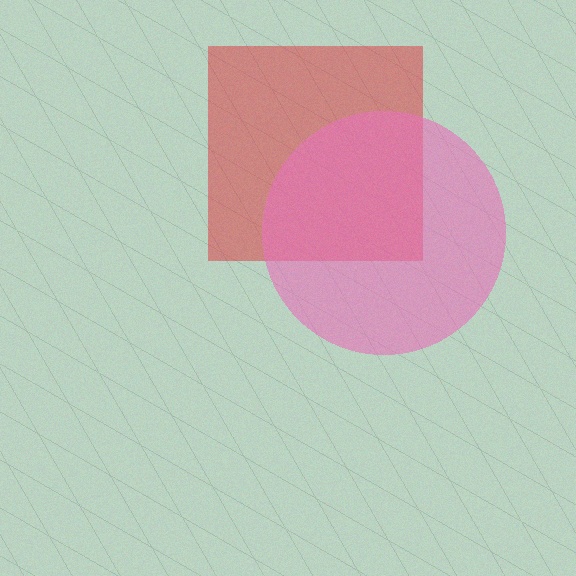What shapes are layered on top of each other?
The layered shapes are: a red square, a pink circle.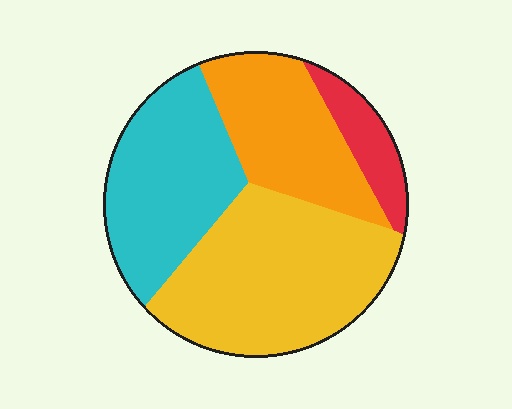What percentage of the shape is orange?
Orange takes up about one quarter (1/4) of the shape.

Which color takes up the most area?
Yellow, at roughly 40%.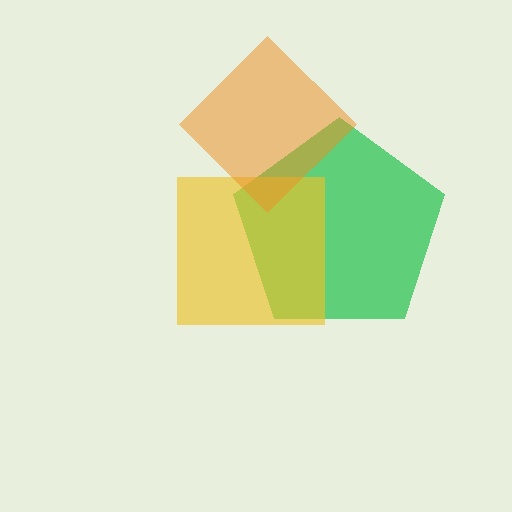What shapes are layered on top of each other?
The layered shapes are: a green pentagon, a yellow square, an orange diamond.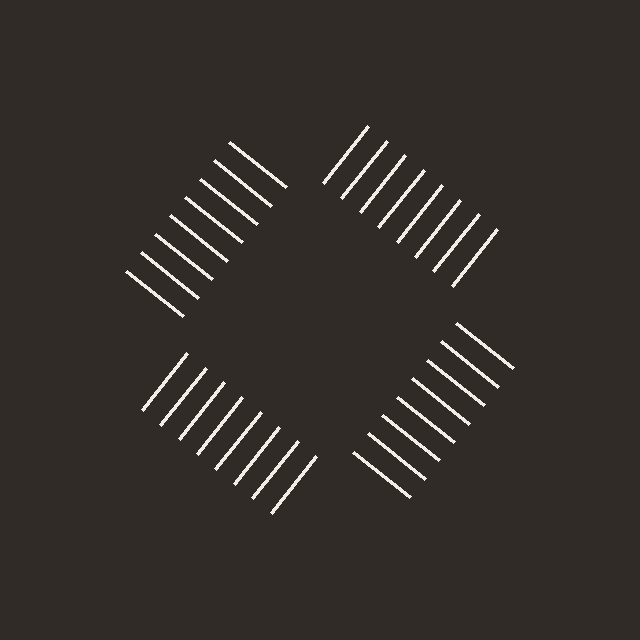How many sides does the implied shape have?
4 sides — the line-ends trace a square.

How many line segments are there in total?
32 — 8 along each of the 4 edges.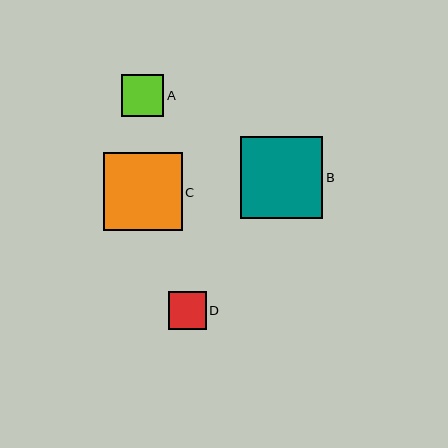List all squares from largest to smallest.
From largest to smallest: B, C, A, D.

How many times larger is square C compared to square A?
Square C is approximately 1.9 times the size of square A.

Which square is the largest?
Square B is the largest with a size of approximately 82 pixels.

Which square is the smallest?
Square D is the smallest with a size of approximately 38 pixels.